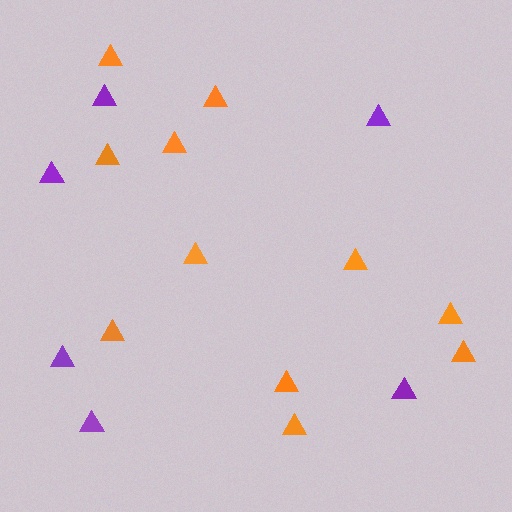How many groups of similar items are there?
There are 2 groups: one group of orange triangles (11) and one group of purple triangles (6).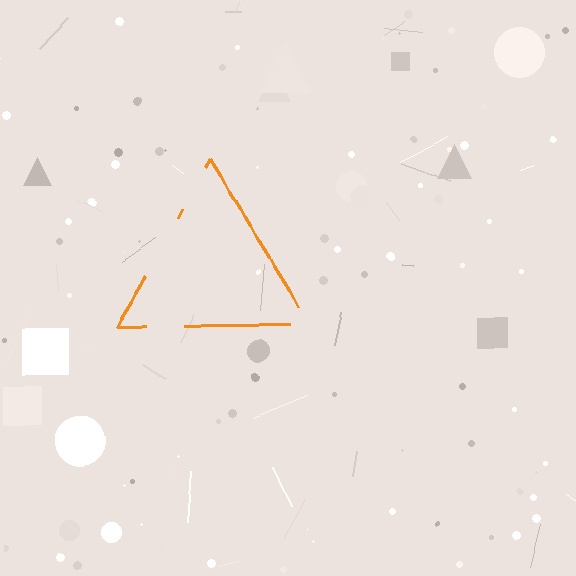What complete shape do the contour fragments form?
The contour fragments form a triangle.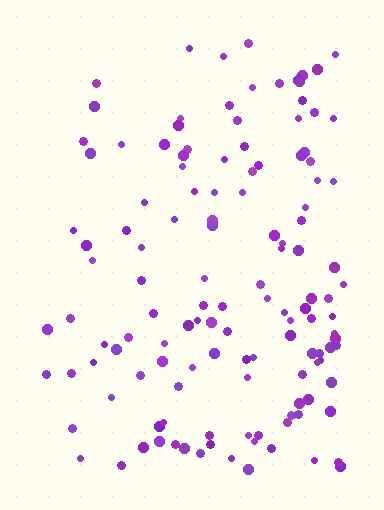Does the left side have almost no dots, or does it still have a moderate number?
Still a moderate number, just noticeably fewer than the right.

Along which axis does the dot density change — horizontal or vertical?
Horizontal.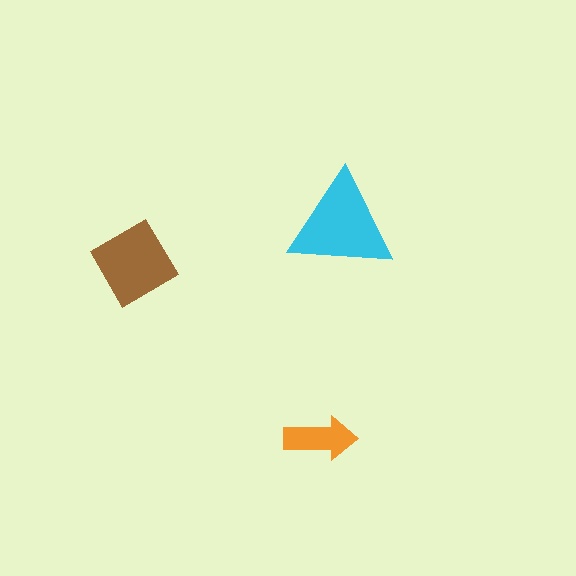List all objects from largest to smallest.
The cyan triangle, the brown diamond, the orange arrow.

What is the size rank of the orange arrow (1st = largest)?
3rd.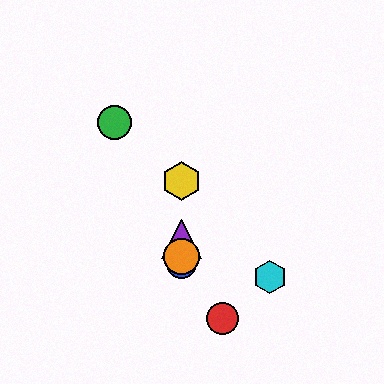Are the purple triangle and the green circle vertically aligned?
No, the purple triangle is at x≈181 and the green circle is at x≈114.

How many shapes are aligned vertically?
4 shapes (the blue circle, the yellow hexagon, the purple triangle, the orange circle) are aligned vertically.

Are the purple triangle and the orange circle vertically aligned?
Yes, both are at x≈181.